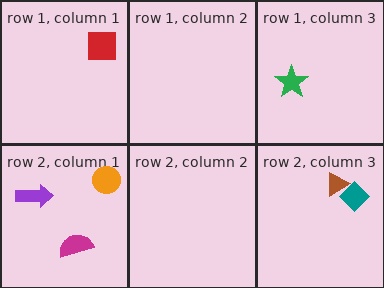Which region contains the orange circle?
The row 2, column 1 region.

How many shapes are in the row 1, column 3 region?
1.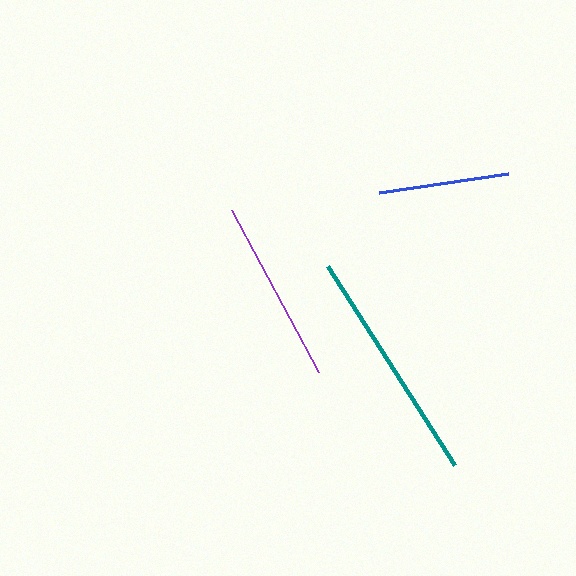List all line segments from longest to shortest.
From longest to shortest: teal, purple, blue.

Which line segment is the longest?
The teal line is the longest at approximately 236 pixels.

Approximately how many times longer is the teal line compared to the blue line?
The teal line is approximately 1.8 times the length of the blue line.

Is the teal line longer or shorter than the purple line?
The teal line is longer than the purple line.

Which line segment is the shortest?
The blue line is the shortest at approximately 130 pixels.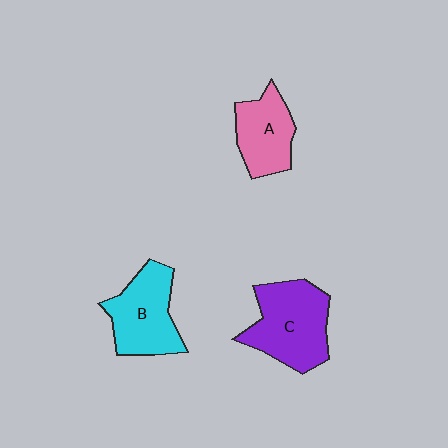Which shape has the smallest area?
Shape A (pink).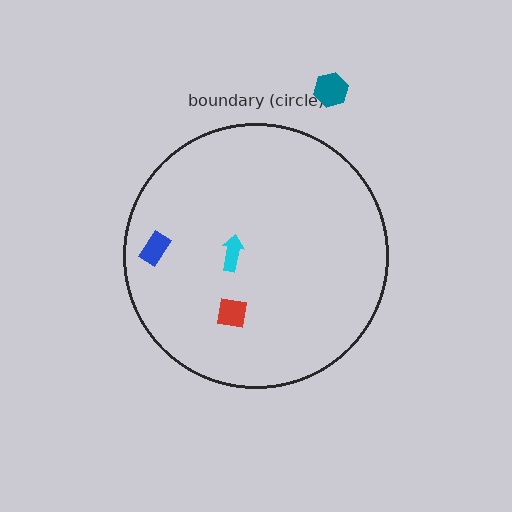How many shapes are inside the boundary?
3 inside, 1 outside.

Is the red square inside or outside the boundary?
Inside.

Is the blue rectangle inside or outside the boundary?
Inside.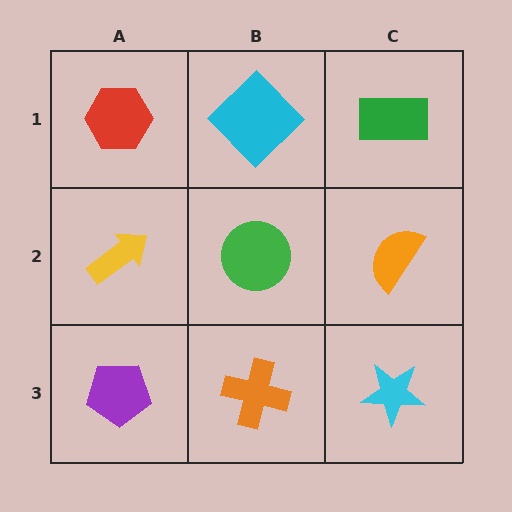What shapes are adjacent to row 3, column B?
A green circle (row 2, column B), a purple pentagon (row 3, column A), a cyan star (row 3, column C).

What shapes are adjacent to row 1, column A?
A yellow arrow (row 2, column A), a cyan diamond (row 1, column B).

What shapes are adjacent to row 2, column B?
A cyan diamond (row 1, column B), an orange cross (row 3, column B), a yellow arrow (row 2, column A), an orange semicircle (row 2, column C).